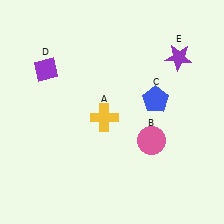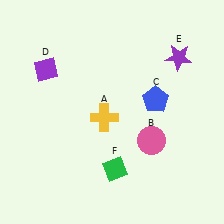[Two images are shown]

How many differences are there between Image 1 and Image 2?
There is 1 difference between the two images.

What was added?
A green diamond (F) was added in Image 2.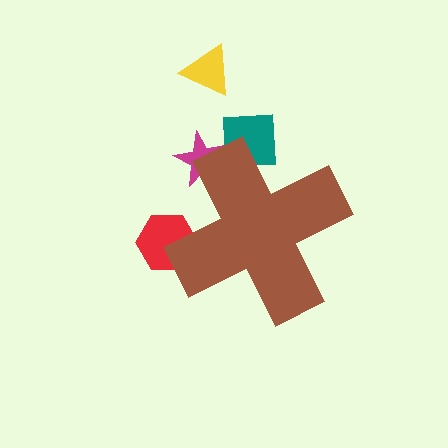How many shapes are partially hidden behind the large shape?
4 shapes are partially hidden.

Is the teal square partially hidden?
Yes, the teal square is partially hidden behind the brown cross.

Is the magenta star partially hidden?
Yes, the magenta star is partially hidden behind the brown cross.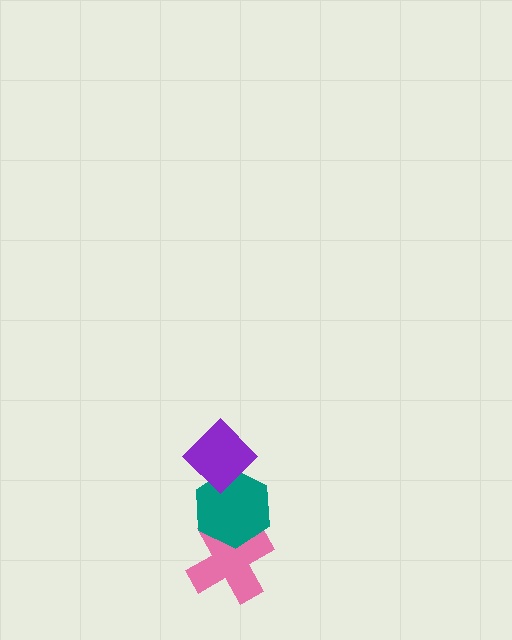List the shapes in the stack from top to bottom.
From top to bottom: the purple diamond, the teal hexagon, the pink cross.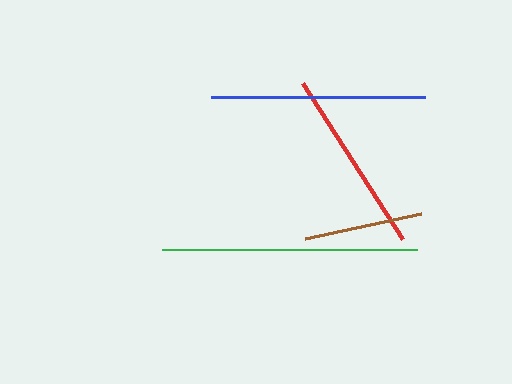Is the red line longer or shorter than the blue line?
The blue line is longer than the red line.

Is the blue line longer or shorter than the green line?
The green line is longer than the blue line.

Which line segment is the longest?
The green line is the longest at approximately 255 pixels.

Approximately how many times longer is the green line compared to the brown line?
The green line is approximately 2.2 times the length of the brown line.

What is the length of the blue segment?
The blue segment is approximately 215 pixels long.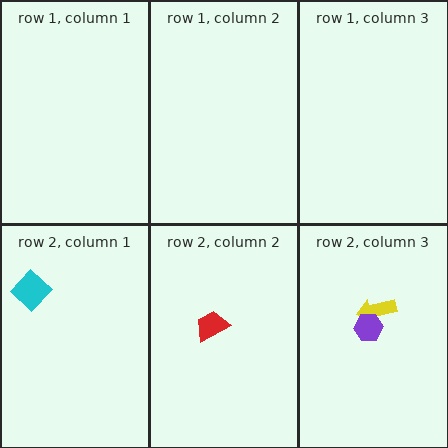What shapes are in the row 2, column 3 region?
The yellow arrow, the purple hexagon.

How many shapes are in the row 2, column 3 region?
2.